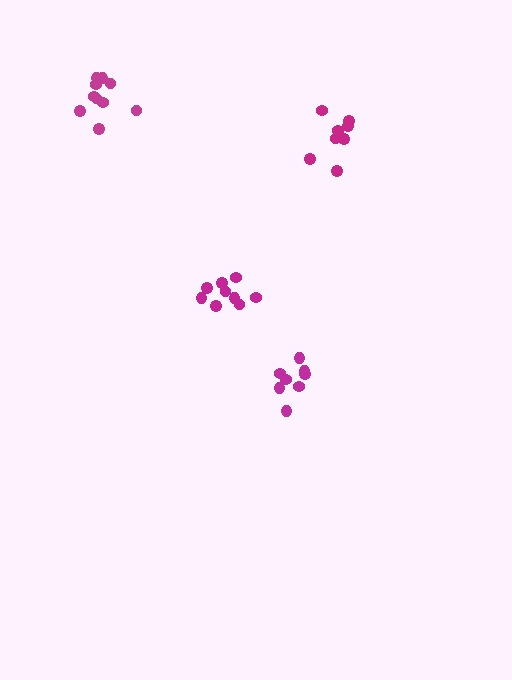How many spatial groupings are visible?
There are 4 spatial groupings.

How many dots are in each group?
Group 1: 8 dots, Group 2: 9 dots, Group 3: 8 dots, Group 4: 10 dots (35 total).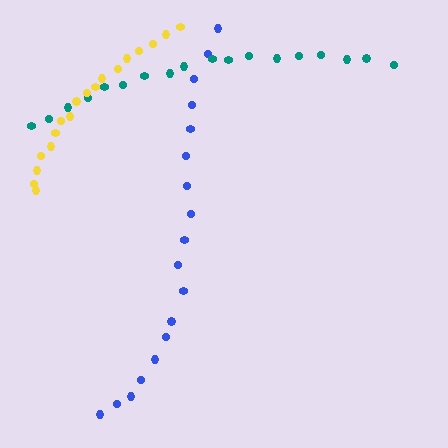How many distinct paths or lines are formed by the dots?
There are 3 distinct paths.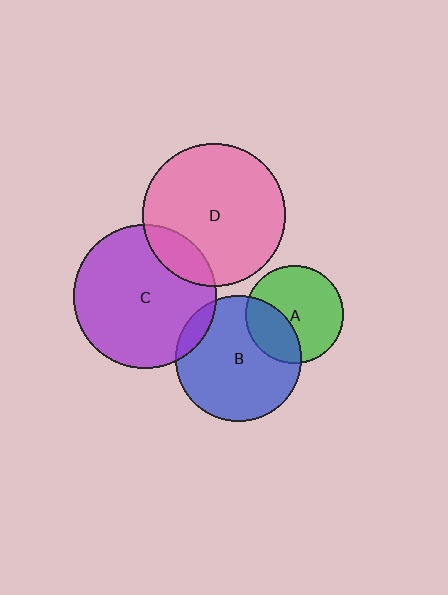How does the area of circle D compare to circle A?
Approximately 2.1 times.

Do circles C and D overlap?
Yes.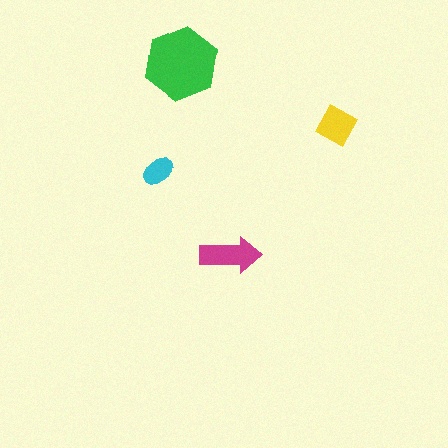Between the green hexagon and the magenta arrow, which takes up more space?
The green hexagon.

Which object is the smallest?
The cyan ellipse.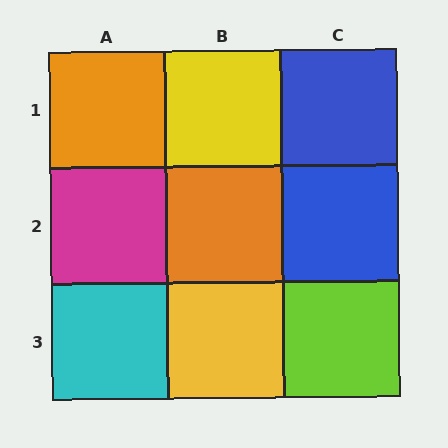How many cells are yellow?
2 cells are yellow.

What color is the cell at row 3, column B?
Yellow.